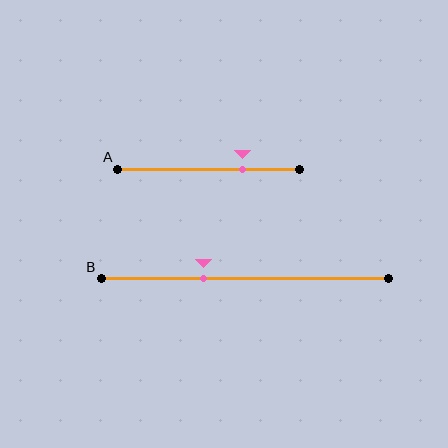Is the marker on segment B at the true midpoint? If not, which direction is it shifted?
No, the marker on segment B is shifted to the left by about 14% of the segment length.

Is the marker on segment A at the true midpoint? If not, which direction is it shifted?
No, the marker on segment A is shifted to the right by about 19% of the segment length.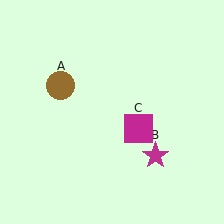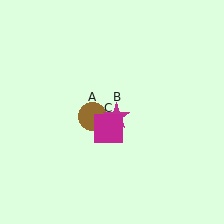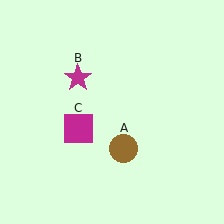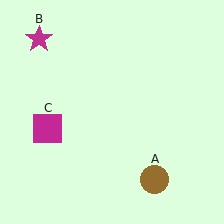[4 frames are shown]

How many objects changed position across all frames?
3 objects changed position: brown circle (object A), magenta star (object B), magenta square (object C).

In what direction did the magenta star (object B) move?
The magenta star (object B) moved up and to the left.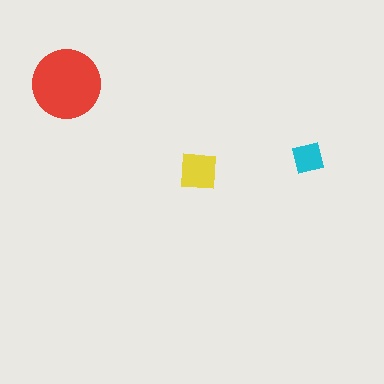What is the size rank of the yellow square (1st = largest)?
2nd.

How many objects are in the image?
There are 3 objects in the image.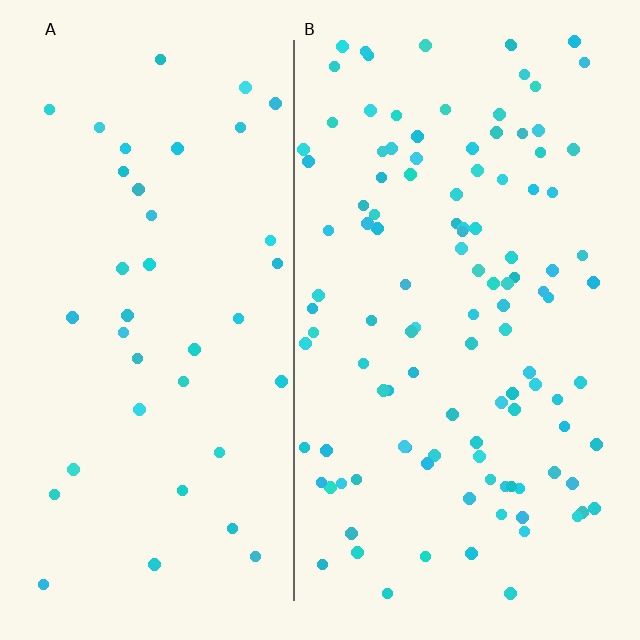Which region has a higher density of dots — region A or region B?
B (the right).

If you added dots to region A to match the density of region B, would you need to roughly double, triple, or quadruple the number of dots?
Approximately triple.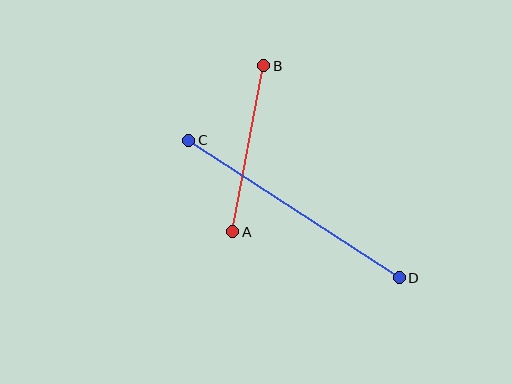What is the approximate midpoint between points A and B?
The midpoint is at approximately (248, 149) pixels.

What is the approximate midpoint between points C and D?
The midpoint is at approximately (294, 209) pixels.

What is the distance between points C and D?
The distance is approximately 251 pixels.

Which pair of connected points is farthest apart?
Points C and D are farthest apart.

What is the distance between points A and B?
The distance is approximately 169 pixels.